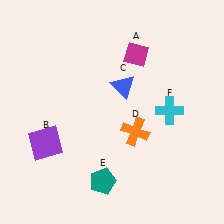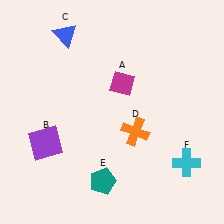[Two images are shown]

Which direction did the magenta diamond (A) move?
The magenta diamond (A) moved down.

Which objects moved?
The objects that moved are: the magenta diamond (A), the blue triangle (C), the cyan cross (F).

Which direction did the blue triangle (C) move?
The blue triangle (C) moved left.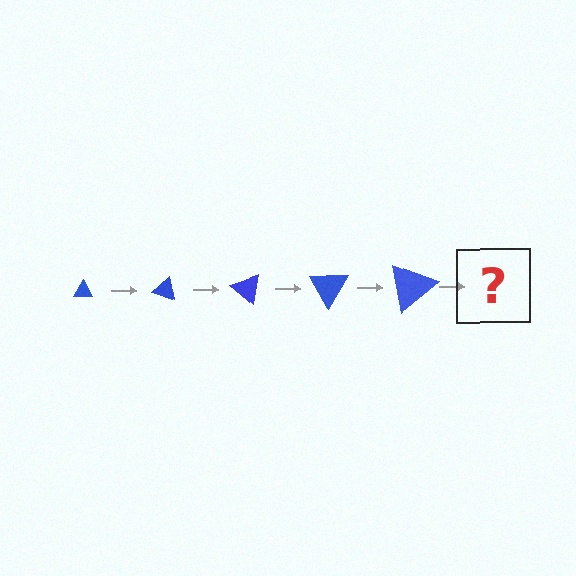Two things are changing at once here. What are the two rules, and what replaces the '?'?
The two rules are that the triangle grows larger each step and it rotates 20 degrees each step. The '?' should be a triangle, larger than the previous one and rotated 100 degrees from the start.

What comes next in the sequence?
The next element should be a triangle, larger than the previous one and rotated 100 degrees from the start.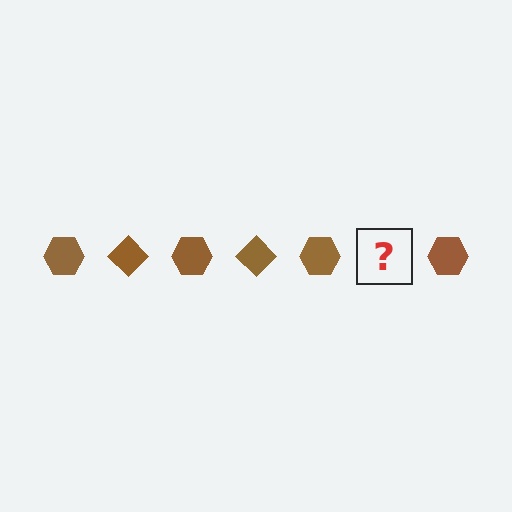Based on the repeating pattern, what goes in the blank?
The blank should be a brown diamond.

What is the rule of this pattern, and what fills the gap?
The rule is that the pattern cycles through hexagon, diamond shapes in brown. The gap should be filled with a brown diamond.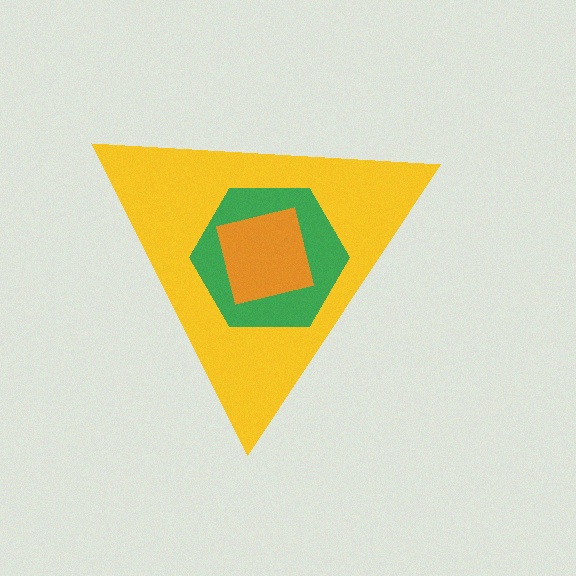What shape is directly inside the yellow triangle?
The green hexagon.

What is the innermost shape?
The orange square.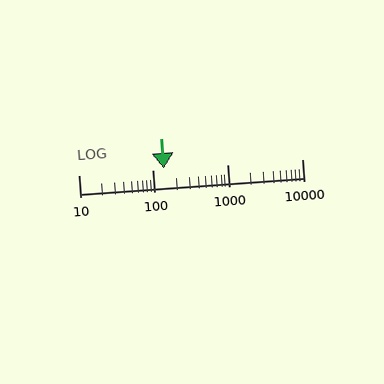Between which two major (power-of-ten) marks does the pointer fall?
The pointer is between 100 and 1000.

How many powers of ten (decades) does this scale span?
The scale spans 3 decades, from 10 to 10000.